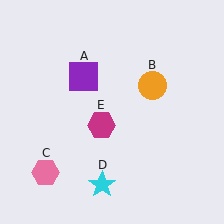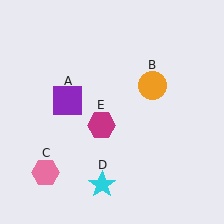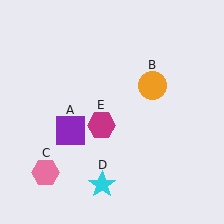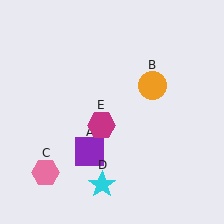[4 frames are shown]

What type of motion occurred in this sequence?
The purple square (object A) rotated counterclockwise around the center of the scene.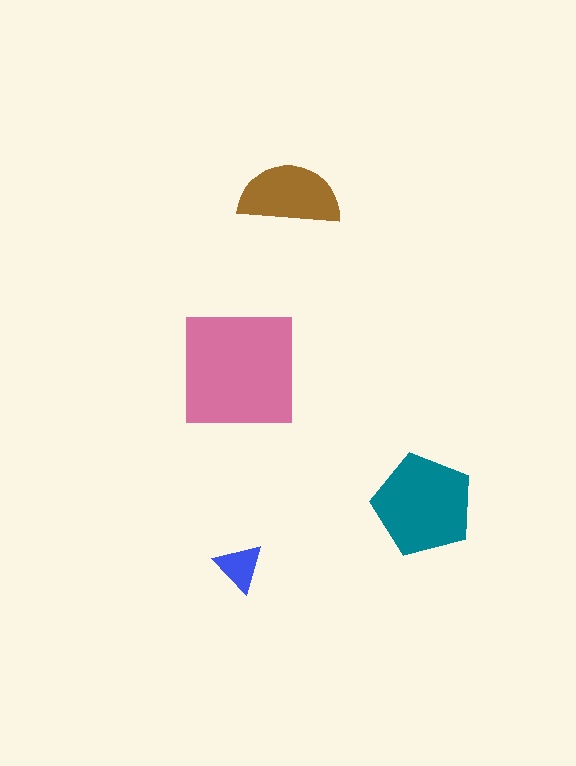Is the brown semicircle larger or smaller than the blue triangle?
Larger.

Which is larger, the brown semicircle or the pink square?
The pink square.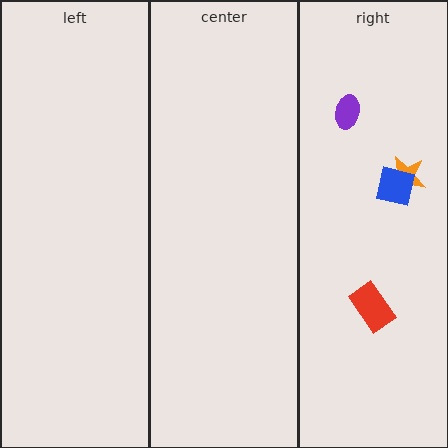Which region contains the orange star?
The right region.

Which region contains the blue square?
The right region.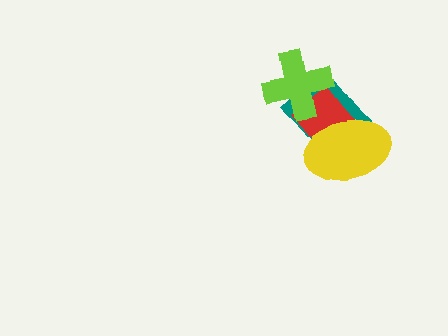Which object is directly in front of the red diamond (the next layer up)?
The lime cross is directly in front of the red diamond.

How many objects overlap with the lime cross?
2 objects overlap with the lime cross.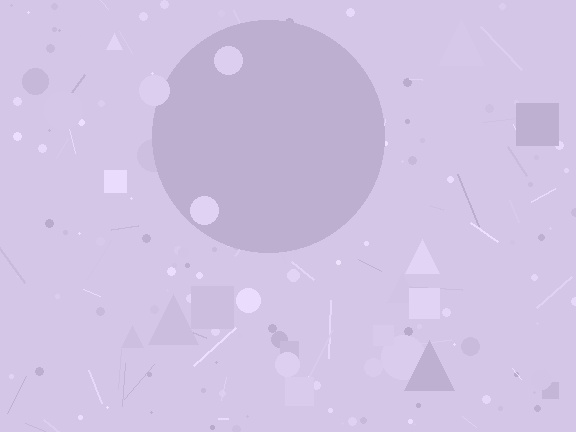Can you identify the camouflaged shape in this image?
The camouflaged shape is a circle.